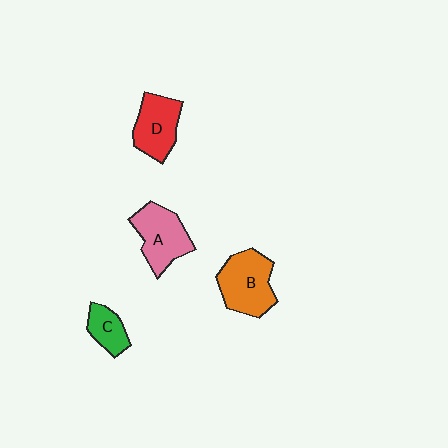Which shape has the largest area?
Shape B (orange).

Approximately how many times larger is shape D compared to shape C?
Approximately 1.7 times.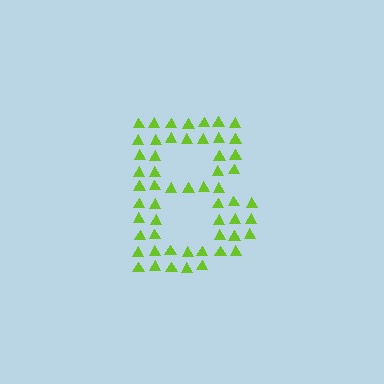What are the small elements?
The small elements are triangles.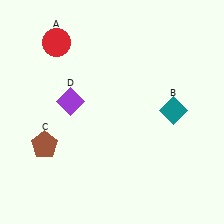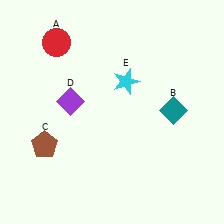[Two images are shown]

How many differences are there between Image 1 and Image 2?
There is 1 difference between the two images.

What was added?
A cyan star (E) was added in Image 2.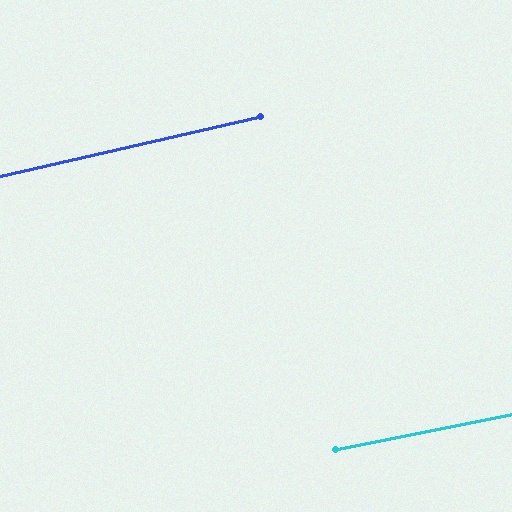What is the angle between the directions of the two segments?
Approximately 1 degree.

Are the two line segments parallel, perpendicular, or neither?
Parallel — their directions differ by only 1.5°.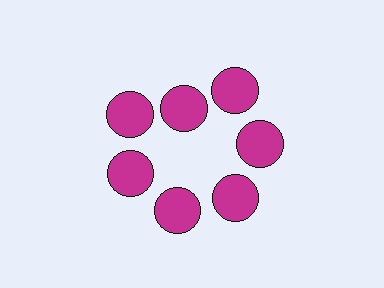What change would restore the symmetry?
The symmetry would be restored by moving it outward, back onto the ring so that all 7 circles sit at equal angles and equal distance from the center.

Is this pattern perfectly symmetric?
No. The 7 magenta circles are arranged in a ring, but one element near the 12 o'clock position is pulled inward toward the center, breaking the 7-fold rotational symmetry.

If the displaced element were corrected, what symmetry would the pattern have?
It would have 7-fold rotational symmetry — the pattern would map onto itself every 51 degrees.